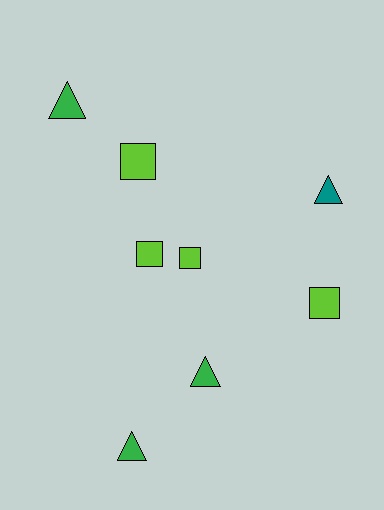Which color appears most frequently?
Lime, with 4 objects.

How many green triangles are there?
There are 3 green triangles.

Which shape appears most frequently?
Square, with 4 objects.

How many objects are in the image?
There are 8 objects.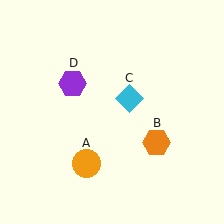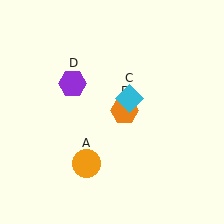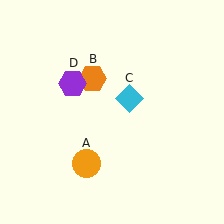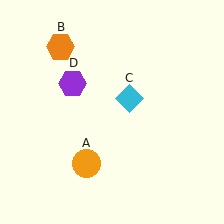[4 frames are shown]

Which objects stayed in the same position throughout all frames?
Orange circle (object A) and cyan diamond (object C) and purple hexagon (object D) remained stationary.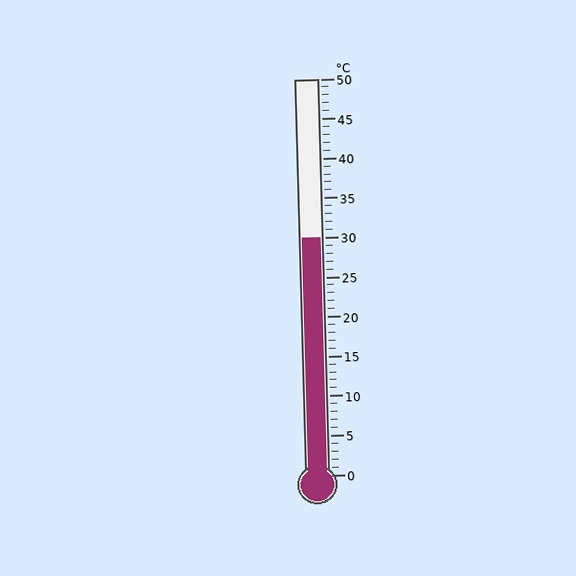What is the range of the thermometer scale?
The thermometer scale ranges from 0°C to 50°C.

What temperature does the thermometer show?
The thermometer shows approximately 30°C.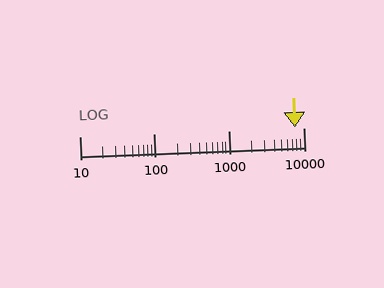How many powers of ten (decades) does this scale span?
The scale spans 3 decades, from 10 to 10000.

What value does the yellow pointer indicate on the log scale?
The pointer indicates approximately 7700.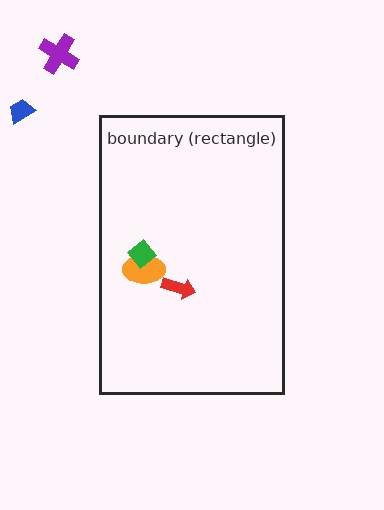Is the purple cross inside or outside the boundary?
Outside.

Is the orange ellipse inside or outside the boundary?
Inside.